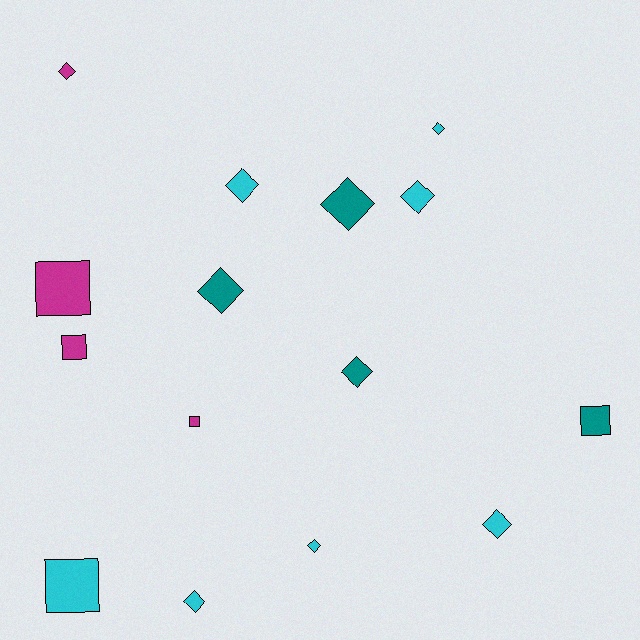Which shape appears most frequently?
Diamond, with 10 objects.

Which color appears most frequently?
Cyan, with 7 objects.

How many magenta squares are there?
There are 3 magenta squares.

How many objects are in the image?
There are 15 objects.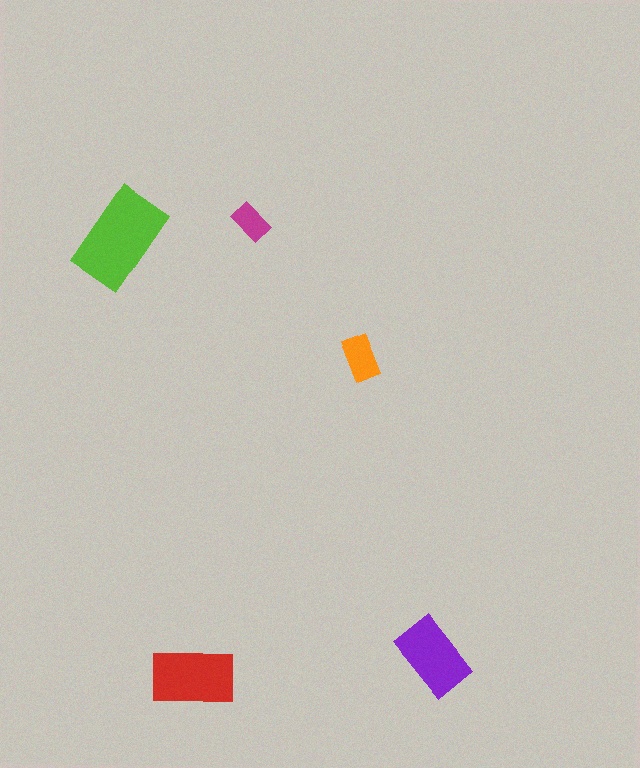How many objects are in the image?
There are 5 objects in the image.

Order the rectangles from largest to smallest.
the lime one, the red one, the purple one, the orange one, the magenta one.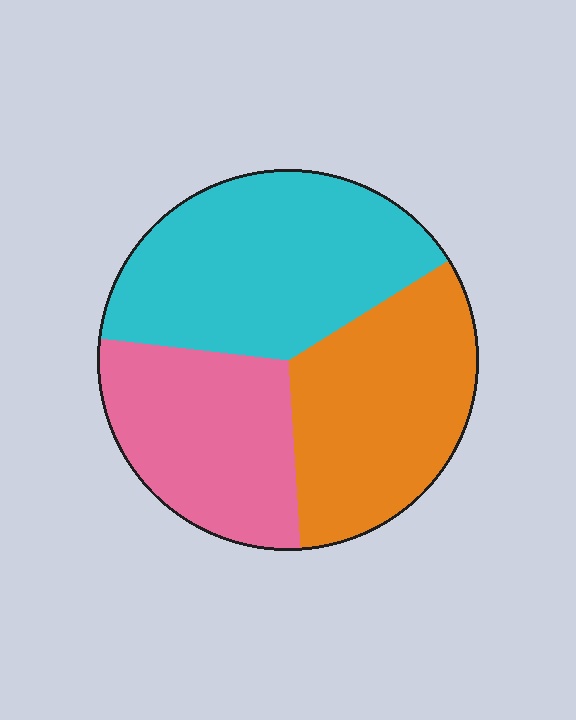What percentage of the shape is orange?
Orange takes up between a sixth and a third of the shape.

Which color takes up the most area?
Cyan, at roughly 40%.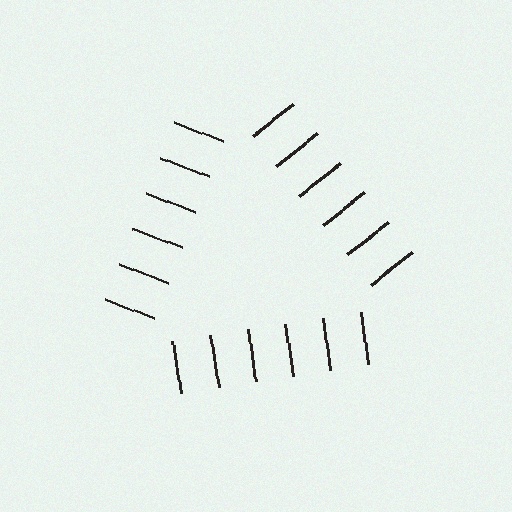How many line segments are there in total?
18 — 6 along each of the 3 edges.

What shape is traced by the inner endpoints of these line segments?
An illusory triangle — the line segments terminate on its edges but no continuous stroke is drawn.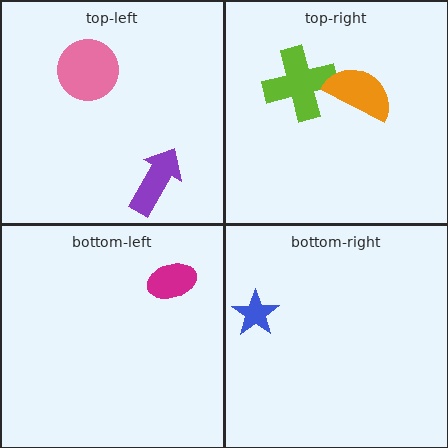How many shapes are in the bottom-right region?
1.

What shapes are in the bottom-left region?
The magenta ellipse.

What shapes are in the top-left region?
The pink circle, the purple arrow.